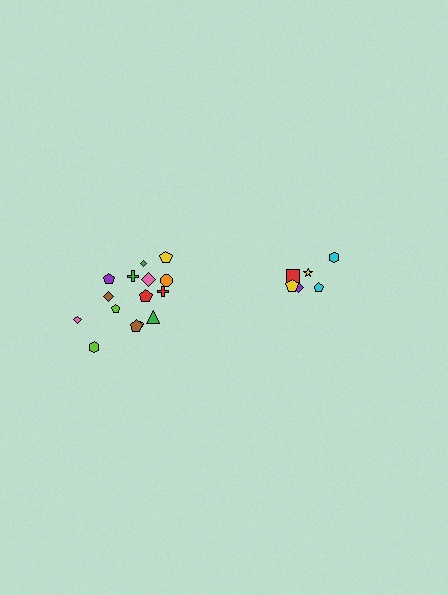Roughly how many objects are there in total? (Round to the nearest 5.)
Roughly 20 objects in total.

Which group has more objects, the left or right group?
The left group.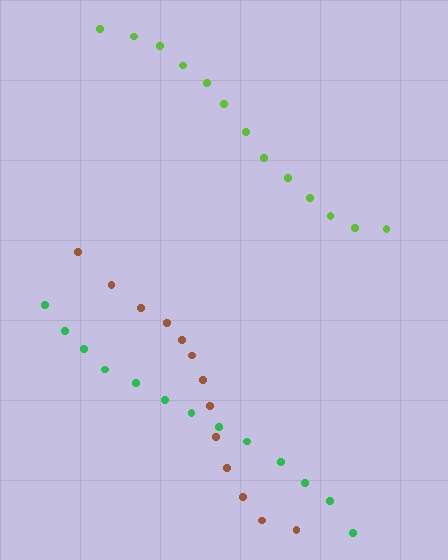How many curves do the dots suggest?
There are 3 distinct paths.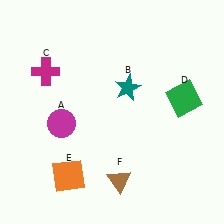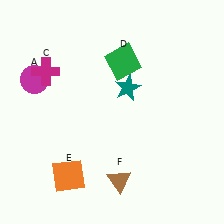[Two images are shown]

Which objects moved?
The objects that moved are: the magenta circle (A), the green square (D).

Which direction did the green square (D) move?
The green square (D) moved left.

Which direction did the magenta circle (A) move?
The magenta circle (A) moved up.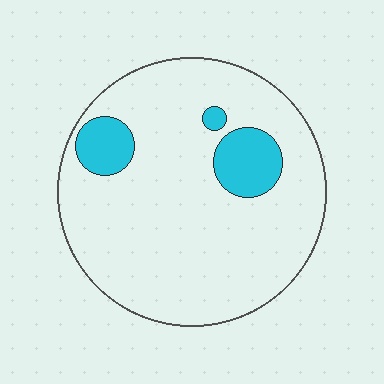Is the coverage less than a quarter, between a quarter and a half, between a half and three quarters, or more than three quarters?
Less than a quarter.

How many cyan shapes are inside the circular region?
3.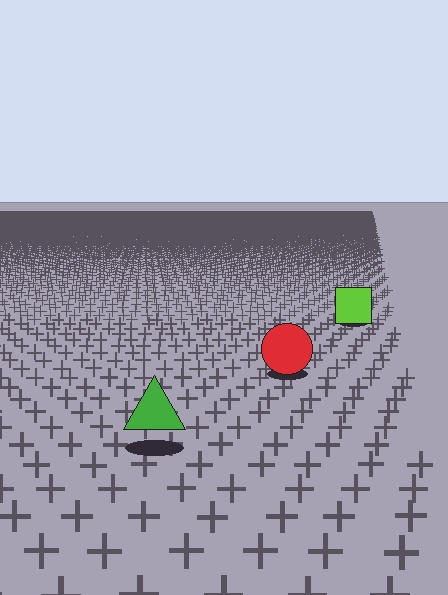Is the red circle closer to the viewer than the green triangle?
No. The green triangle is closer — you can tell from the texture gradient: the ground texture is coarser near it.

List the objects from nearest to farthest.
From nearest to farthest: the green triangle, the red circle, the lime square.